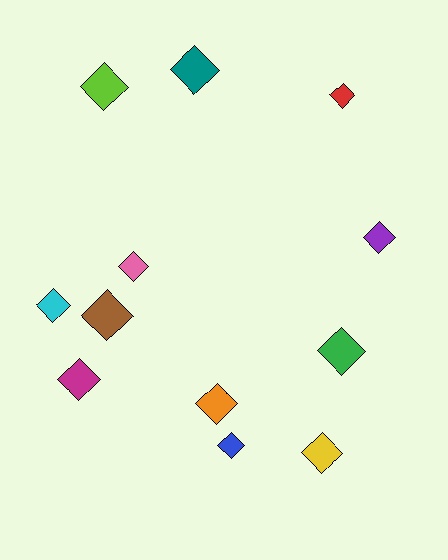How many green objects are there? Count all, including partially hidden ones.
There is 1 green object.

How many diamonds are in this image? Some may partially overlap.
There are 12 diamonds.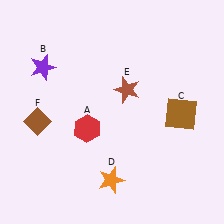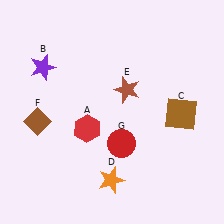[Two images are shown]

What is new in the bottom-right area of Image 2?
A red circle (G) was added in the bottom-right area of Image 2.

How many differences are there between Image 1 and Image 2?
There is 1 difference between the two images.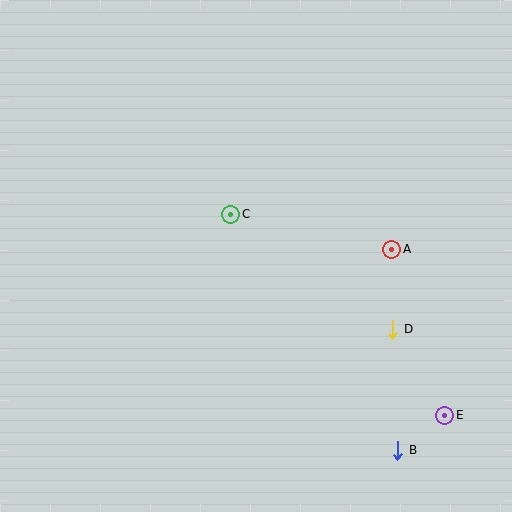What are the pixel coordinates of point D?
Point D is at (393, 329).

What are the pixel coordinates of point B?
Point B is at (398, 450).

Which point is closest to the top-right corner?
Point A is closest to the top-right corner.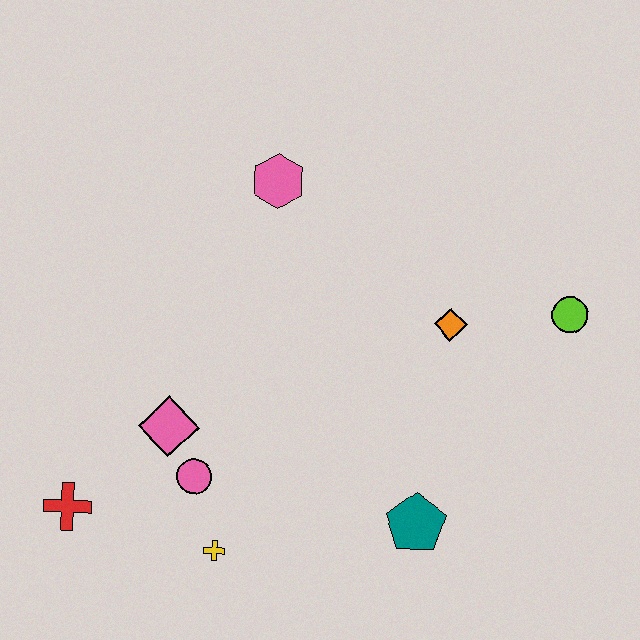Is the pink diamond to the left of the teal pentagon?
Yes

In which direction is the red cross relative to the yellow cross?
The red cross is to the left of the yellow cross.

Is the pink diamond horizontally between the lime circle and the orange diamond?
No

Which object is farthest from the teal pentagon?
The pink hexagon is farthest from the teal pentagon.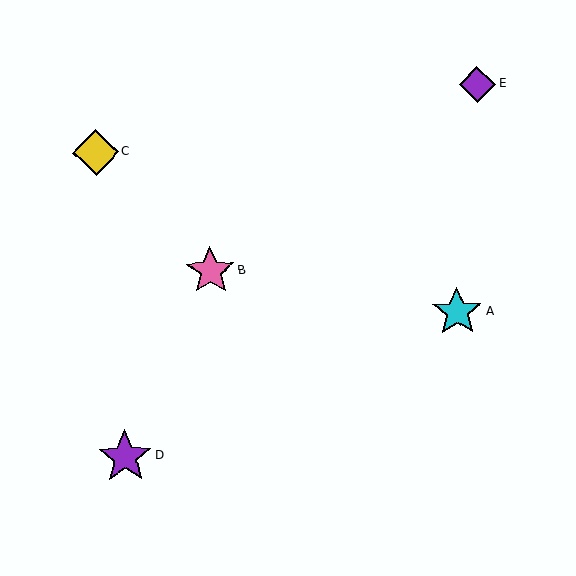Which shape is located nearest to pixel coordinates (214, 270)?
The pink star (labeled B) at (210, 271) is nearest to that location.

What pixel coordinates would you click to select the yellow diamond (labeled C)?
Click at (96, 152) to select the yellow diamond C.